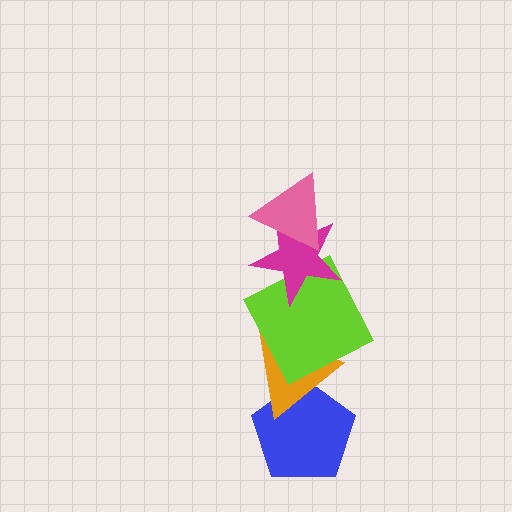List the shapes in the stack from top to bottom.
From top to bottom: the pink triangle, the magenta star, the lime square, the orange triangle, the blue pentagon.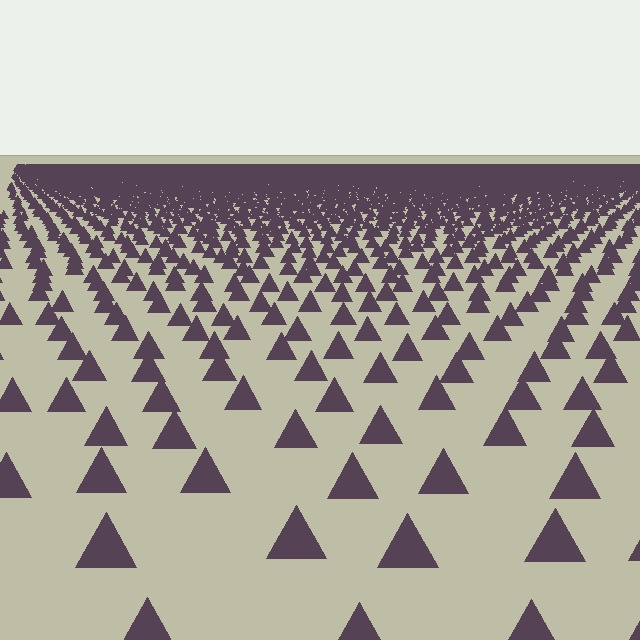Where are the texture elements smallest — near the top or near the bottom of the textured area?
Near the top.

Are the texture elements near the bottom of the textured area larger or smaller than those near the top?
Larger. Near the bottom, elements are closer to the viewer and appear at a bigger on-screen size.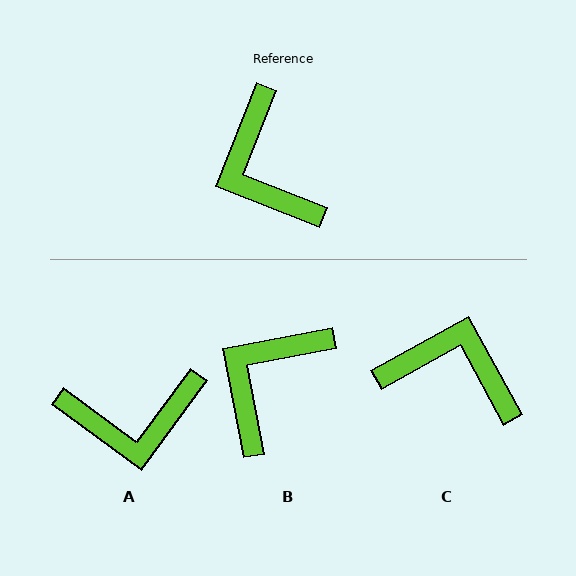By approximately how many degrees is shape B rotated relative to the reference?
Approximately 58 degrees clockwise.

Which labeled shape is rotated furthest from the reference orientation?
C, about 130 degrees away.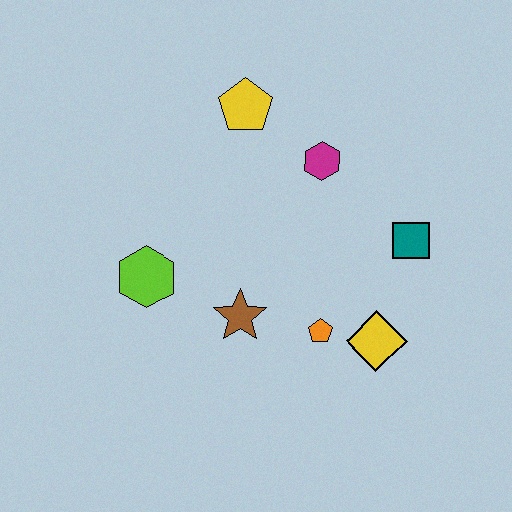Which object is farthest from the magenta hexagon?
The lime hexagon is farthest from the magenta hexagon.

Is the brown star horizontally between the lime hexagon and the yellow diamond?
Yes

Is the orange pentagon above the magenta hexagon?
No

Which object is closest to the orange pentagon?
The yellow diamond is closest to the orange pentagon.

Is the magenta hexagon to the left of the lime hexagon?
No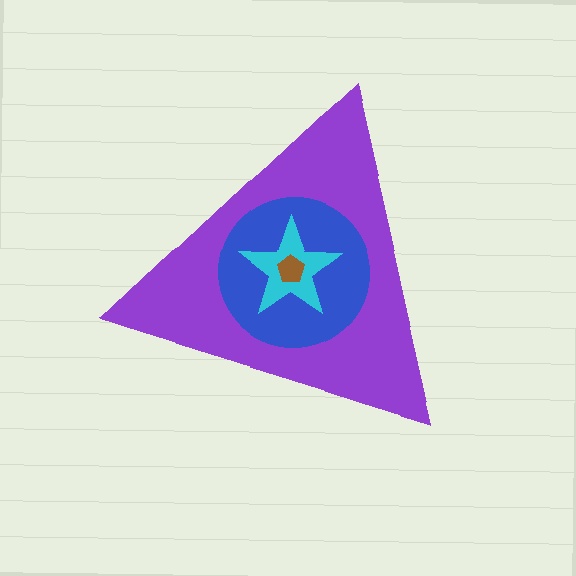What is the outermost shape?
The purple triangle.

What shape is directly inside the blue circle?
The cyan star.